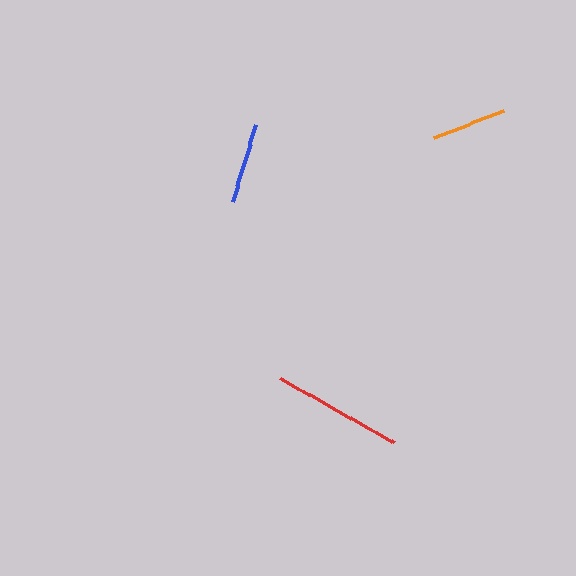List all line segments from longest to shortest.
From longest to shortest: red, blue, orange.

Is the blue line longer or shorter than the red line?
The red line is longer than the blue line.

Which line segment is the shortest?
The orange line is the shortest at approximately 75 pixels.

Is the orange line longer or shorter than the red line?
The red line is longer than the orange line.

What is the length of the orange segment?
The orange segment is approximately 75 pixels long.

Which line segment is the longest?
The red line is the longest at approximately 131 pixels.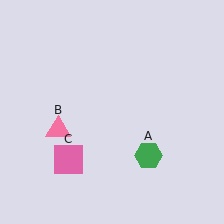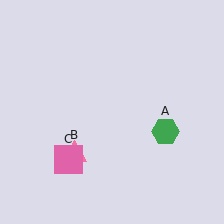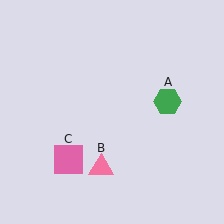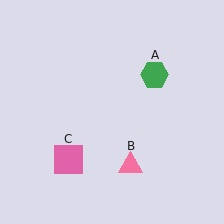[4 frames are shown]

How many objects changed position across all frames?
2 objects changed position: green hexagon (object A), pink triangle (object B).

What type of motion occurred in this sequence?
The green hexagon (object A), pink triangle (object B) rotated counterclockwise around the center of the scene.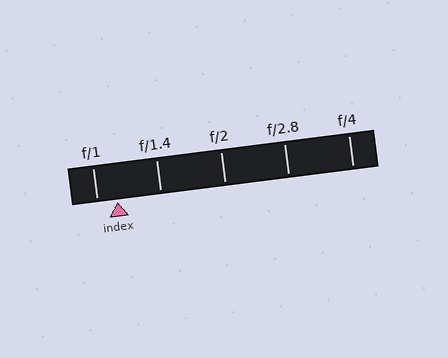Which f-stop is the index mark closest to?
The index mark is closest to f/1.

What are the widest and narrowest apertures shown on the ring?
The widest aperture shown is f/1 and the narrowest is f/4.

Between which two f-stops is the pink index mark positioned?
The index mark is between f/1 and f/1.4.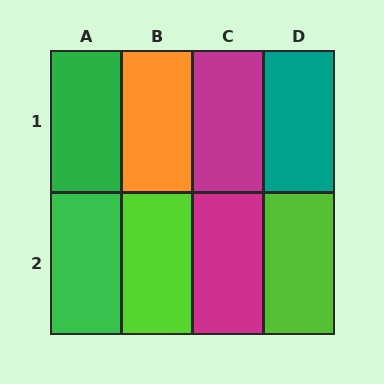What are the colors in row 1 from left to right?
Green, orange, magenta, teal.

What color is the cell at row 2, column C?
Magenta.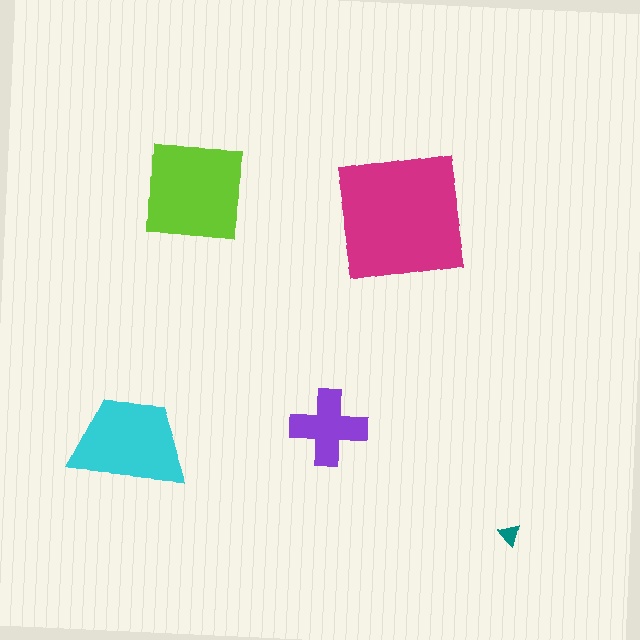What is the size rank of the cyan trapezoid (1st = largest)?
3rd.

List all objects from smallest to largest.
The teal triangle, the purple cross, the cyan trapezoid, the lime square, the magenta square.